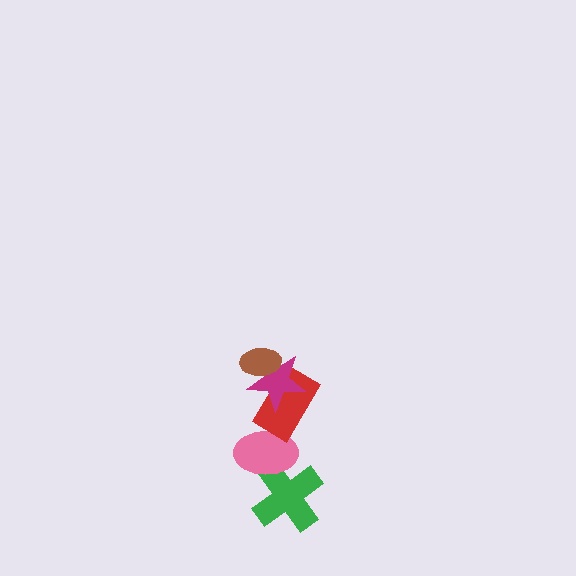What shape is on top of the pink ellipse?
The red rectangle is on top of the pink ellipse.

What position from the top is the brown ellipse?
The brown ellipse is 1st from the top.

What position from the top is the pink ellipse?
The pink ellipse is 4th from the top.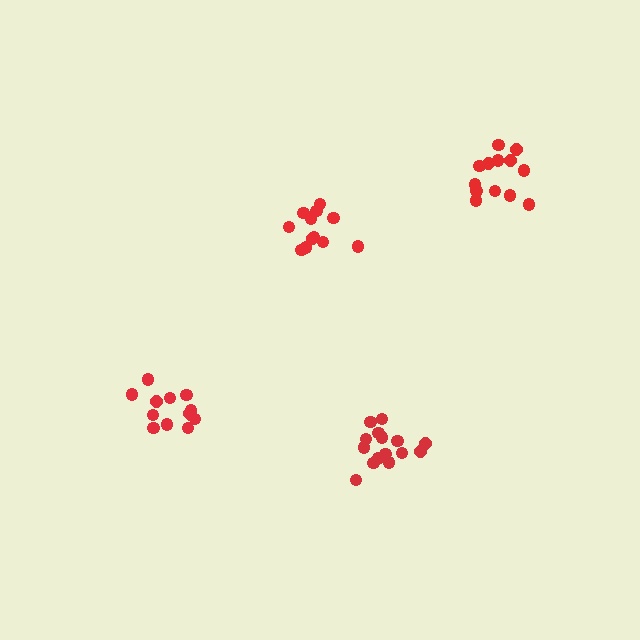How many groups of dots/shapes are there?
There are 4 groups.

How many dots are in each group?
Group 1: 15 dots, Group 2: 12 dots, Group 3: 13 dots, Group 4: 13 dots (53 total).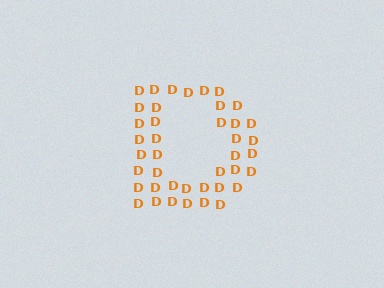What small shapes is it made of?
It is made of small letter D's.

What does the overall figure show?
The overall figure shows the letter D.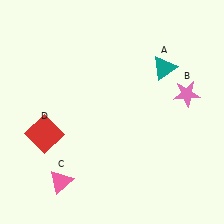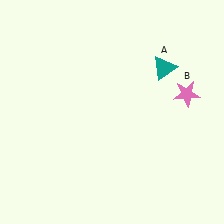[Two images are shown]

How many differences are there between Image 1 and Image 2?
There are 2 differences between the two images.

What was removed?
The pink triangle (C), the red square (D) were removed in Image 2.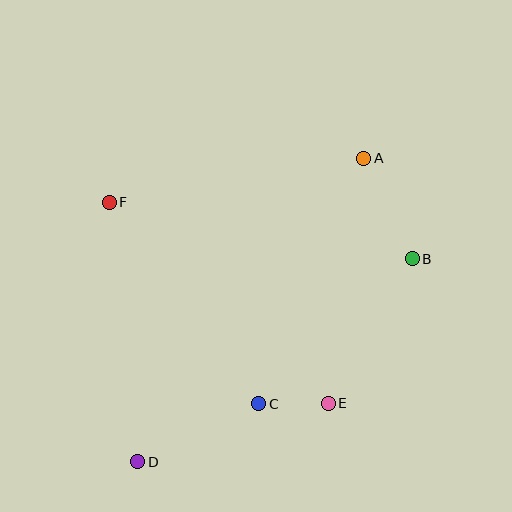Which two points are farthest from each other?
Points A and D are farthest from each other.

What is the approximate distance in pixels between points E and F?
The distance between E and F is approximately 297 pixels.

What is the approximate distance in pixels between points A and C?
The distance between A and C is approximately 267 pixels.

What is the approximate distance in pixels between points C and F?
The distance between C and F is approximately 251 pixels.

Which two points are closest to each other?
Points C and E are closest to each other.